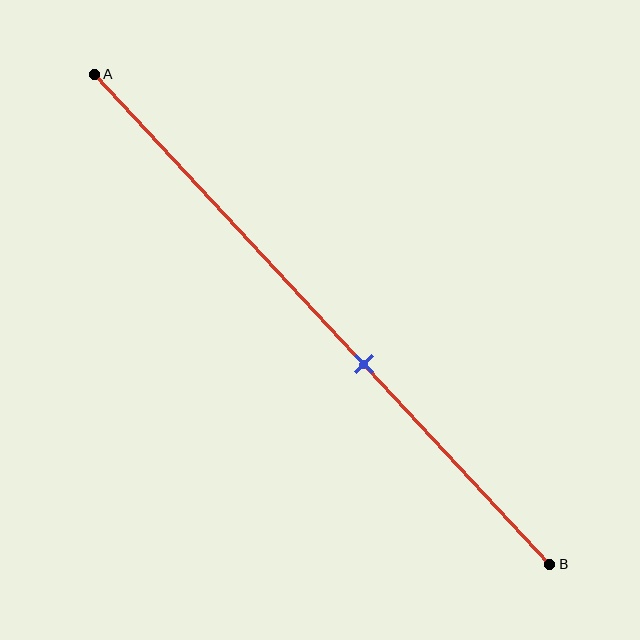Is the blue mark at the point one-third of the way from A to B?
No, the mark is at about 60% from A, not at the 33% one-third point.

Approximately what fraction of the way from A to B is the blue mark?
The blue mark is approximately 60% of the way from A to B.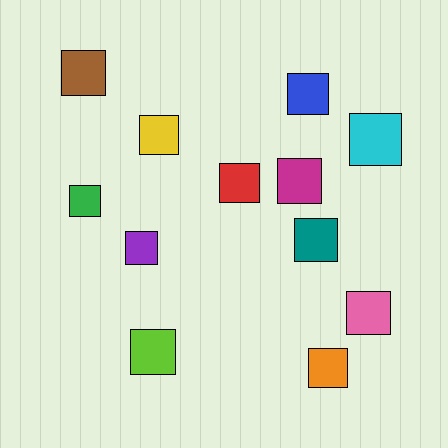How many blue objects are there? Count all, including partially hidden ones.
There is 1 blue object.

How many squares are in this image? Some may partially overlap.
There are 12 squares.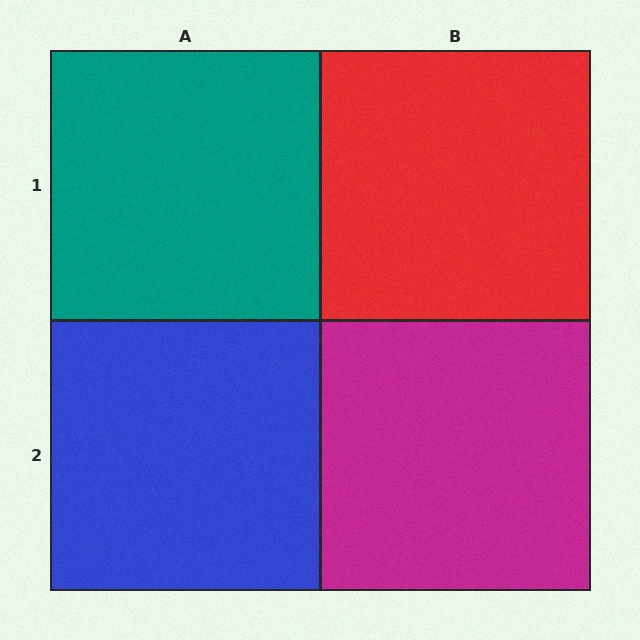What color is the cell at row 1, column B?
Red.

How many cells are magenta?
1 cell is magenta.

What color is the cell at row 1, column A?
Teal.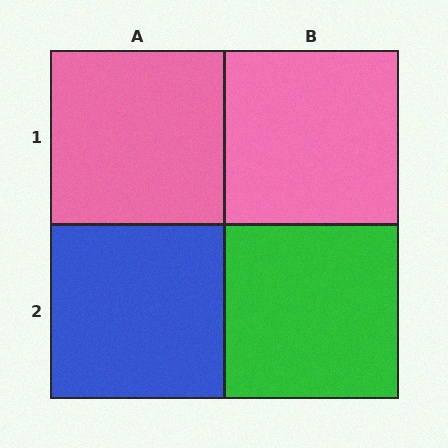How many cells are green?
1 cell is green.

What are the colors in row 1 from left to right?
Pink, pink.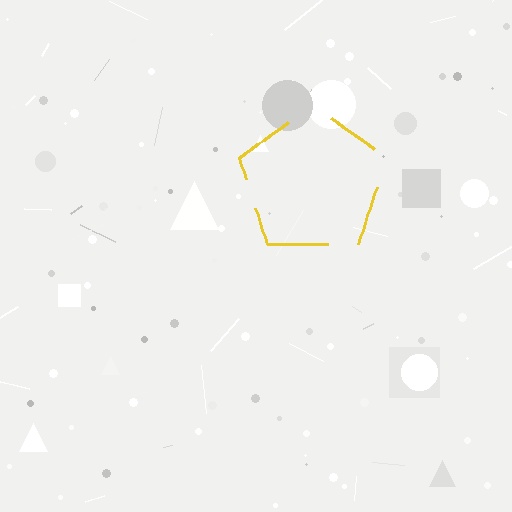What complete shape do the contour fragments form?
The contour fragments form a pentagon.